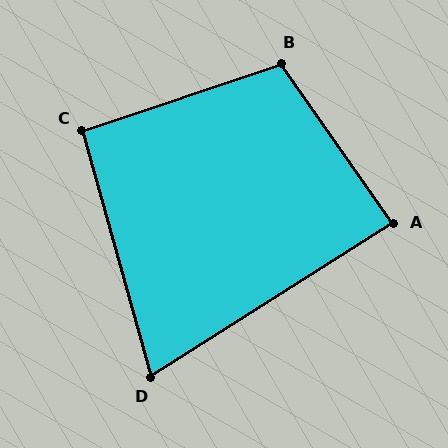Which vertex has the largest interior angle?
B, at approximately 107 degrees.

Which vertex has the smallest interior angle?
D, at approximately 73 degrees.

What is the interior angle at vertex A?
Approximately 87 degrees (approximately right).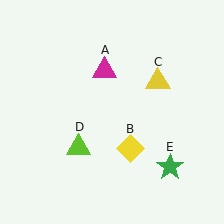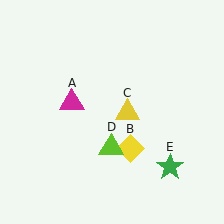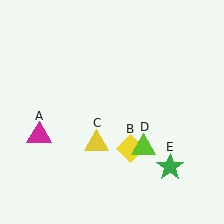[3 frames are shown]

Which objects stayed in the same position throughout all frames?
Yellow diamond (object B) and green star (object E) remained stationary.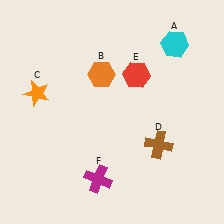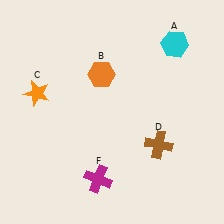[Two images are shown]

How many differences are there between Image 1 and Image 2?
There is 1 difference between the two images.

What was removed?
The red hexagon (E) was removed in Image 2.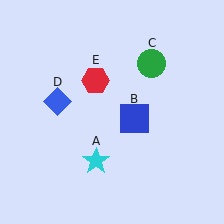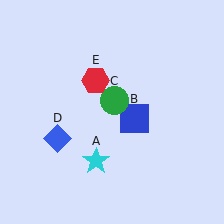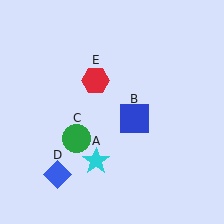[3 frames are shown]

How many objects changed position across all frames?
2 objects changed position: green circle (object C), blue diamond (object D).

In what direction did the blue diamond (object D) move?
The blue diamond (object D) moved down.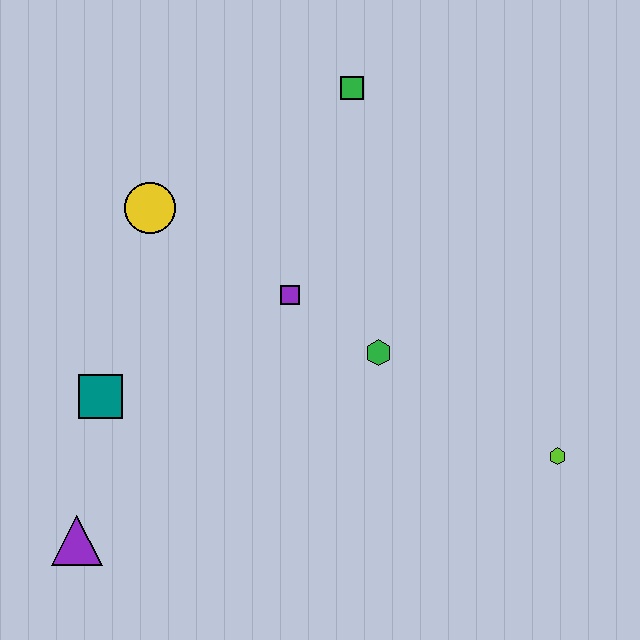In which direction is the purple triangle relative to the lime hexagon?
The purple triangle is to the left of the lime hexagon.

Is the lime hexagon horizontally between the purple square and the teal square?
No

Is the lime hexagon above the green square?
No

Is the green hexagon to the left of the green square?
No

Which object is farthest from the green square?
The purple triangle is farthest from the green square.